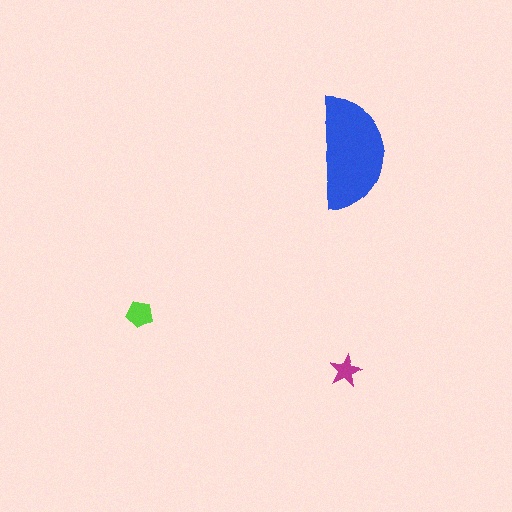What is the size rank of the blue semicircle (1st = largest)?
1st.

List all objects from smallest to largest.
The magenta star, the lime pentagon, the blue semicircle.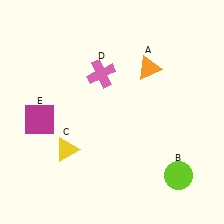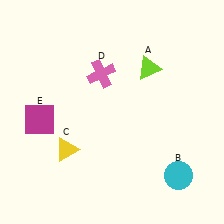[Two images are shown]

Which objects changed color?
A changed from orange to lime. B changed from lime to cyan.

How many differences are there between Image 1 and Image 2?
There are 2 differences between the two images.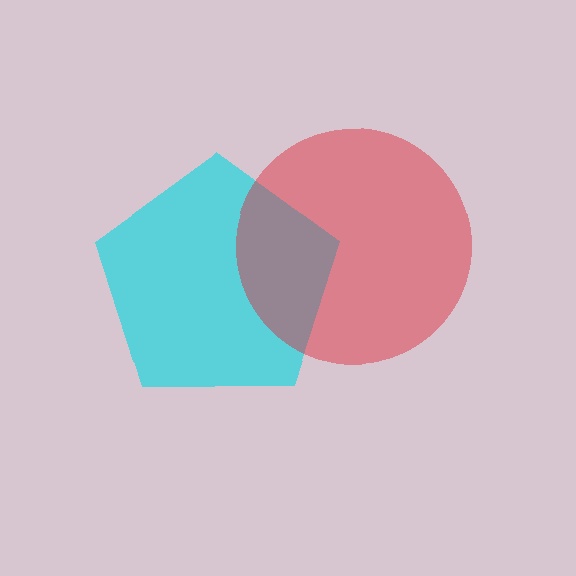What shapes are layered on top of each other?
The layered shapes are: a cyan pentagon, a red circle.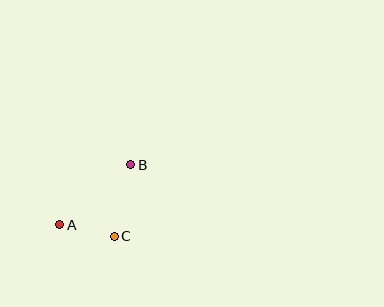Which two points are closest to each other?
Points A and C are closest to each other.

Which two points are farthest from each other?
Points A and B are farthest from each other.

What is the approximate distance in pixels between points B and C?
The distance between B and C is approximately 73 pixels.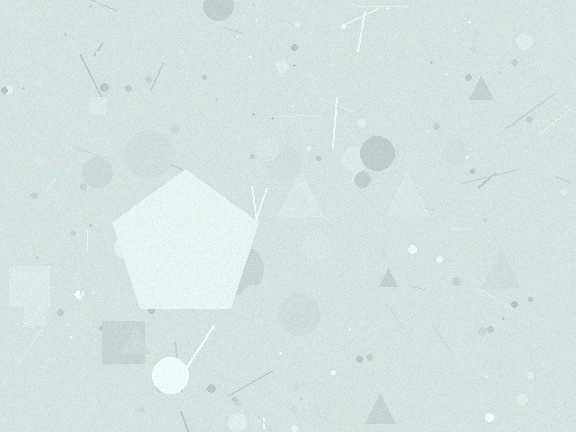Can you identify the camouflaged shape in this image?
The camouflaged shape is a pentagon.